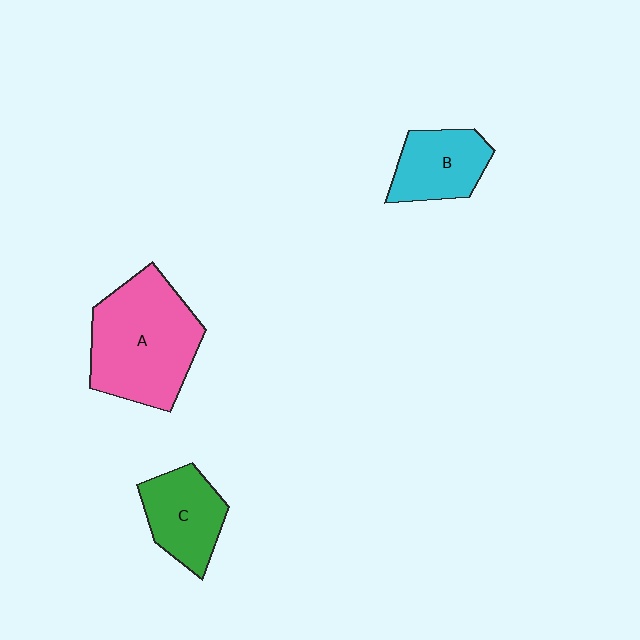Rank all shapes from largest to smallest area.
From largest to smallest: A (pink), C (green), B (cyan).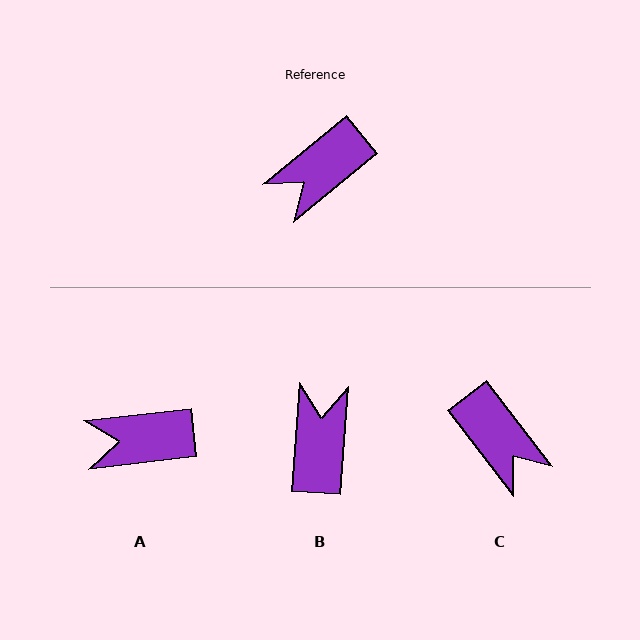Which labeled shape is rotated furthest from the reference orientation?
B, about 133 degrees away.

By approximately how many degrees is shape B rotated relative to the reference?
Approximately 133 degrees clockwise.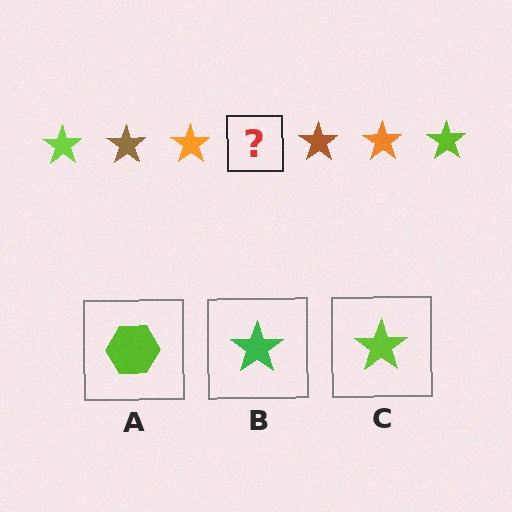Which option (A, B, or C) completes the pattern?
C.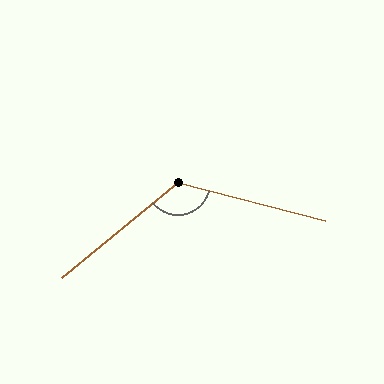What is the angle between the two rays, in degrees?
Approximately 126 degrees.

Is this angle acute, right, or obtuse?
It is obtuse.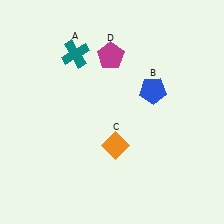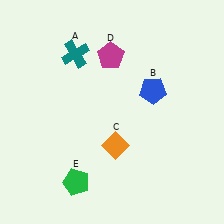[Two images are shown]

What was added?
A green pentagon (E) was added in Image 2.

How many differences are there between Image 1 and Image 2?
There is 1 difference between the two images.